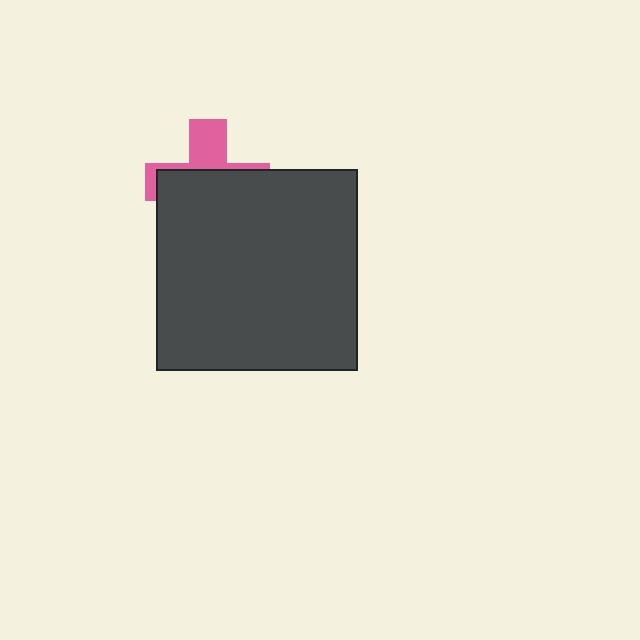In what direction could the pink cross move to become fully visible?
The pink cross could move up. That would shift it out from behind the dark gray square entirely.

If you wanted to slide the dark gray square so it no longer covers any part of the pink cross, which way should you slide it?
Slide it down — that is the most direct way to separate the two shapes.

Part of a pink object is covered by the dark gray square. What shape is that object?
It is a cross.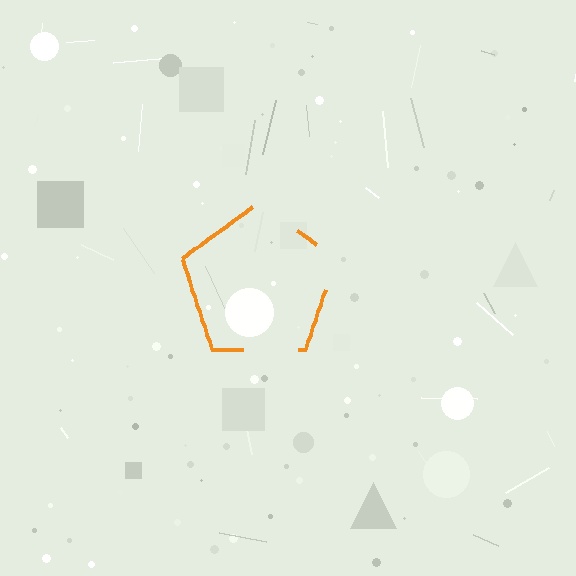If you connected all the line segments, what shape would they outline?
They would outline a pentagon.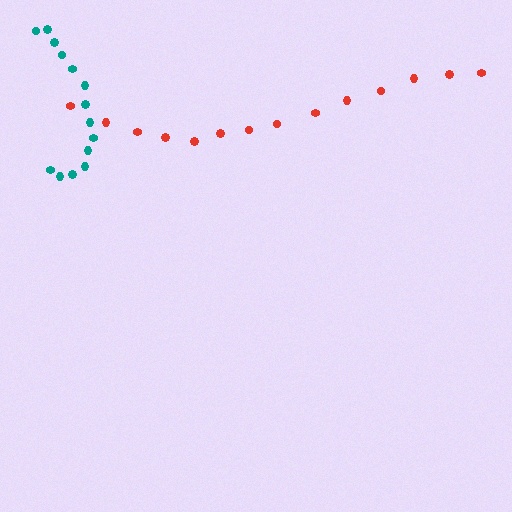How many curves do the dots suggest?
There are 2 distinct paths.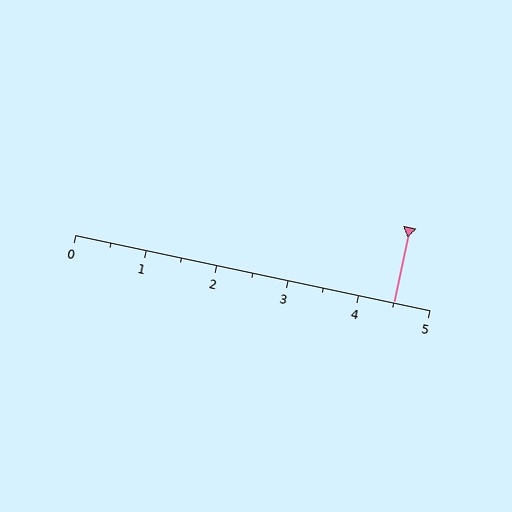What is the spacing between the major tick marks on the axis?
The major ticks are spaced 1 apart.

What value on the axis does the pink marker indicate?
The marker indicates approximately 4.5.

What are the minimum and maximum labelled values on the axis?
The axis runs from 0 to 5.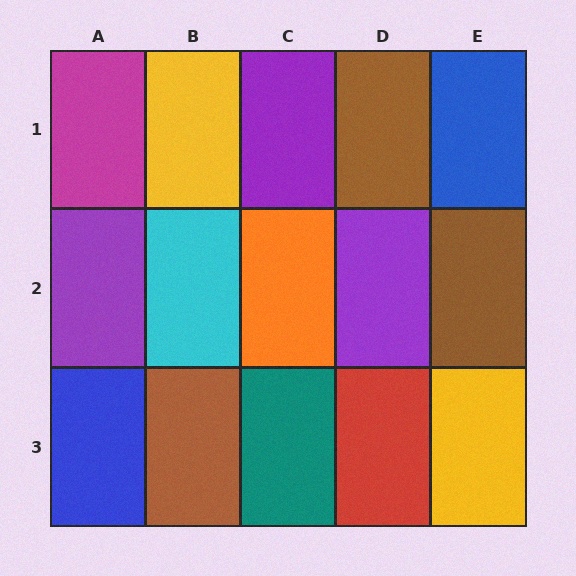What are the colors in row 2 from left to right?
Purple, cyan, orange, purple, brown.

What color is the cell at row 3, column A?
Blue.